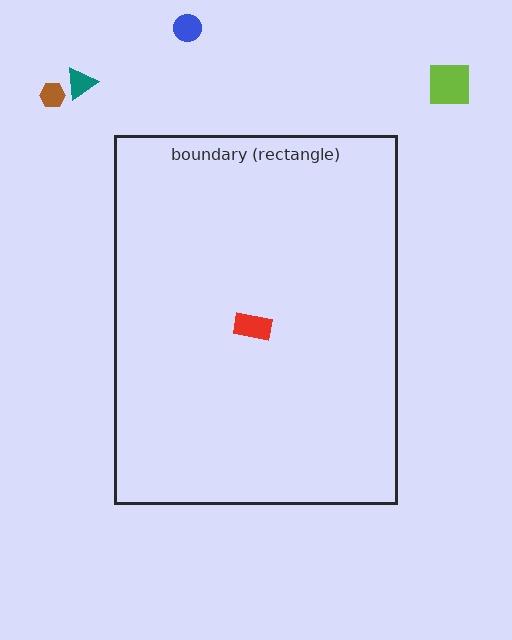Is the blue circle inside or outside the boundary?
Outside.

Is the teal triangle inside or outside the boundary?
Outside.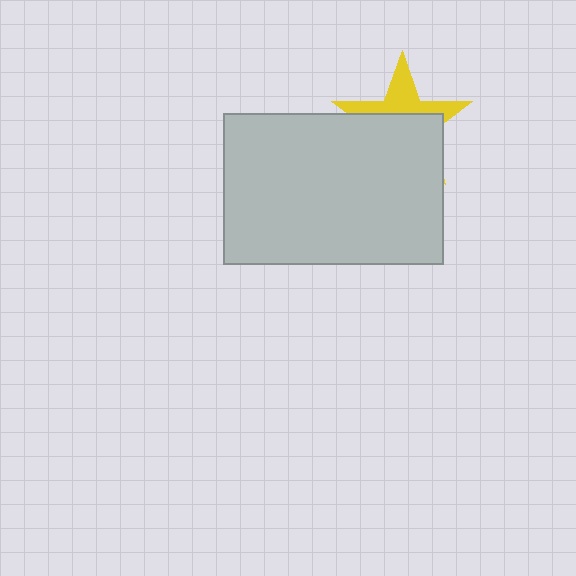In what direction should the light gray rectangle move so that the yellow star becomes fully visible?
The light gray rectangle should move down. That is the shortest direction to clear the overlap and leave the yellow star fully visible.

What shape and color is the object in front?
The object in front is a light gray rectangle.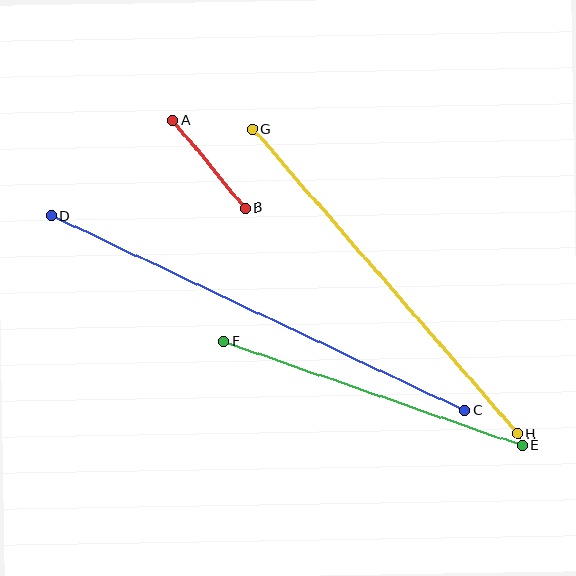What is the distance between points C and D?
The distance is approximately 457 pixels.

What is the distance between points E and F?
The distance is approximately 316 pixels.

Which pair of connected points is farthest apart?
Points C and D are farthest apart.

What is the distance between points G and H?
The distance is approximately 404 pixels.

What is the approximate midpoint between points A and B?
The midpoint is at approximately (209, 164) pixels.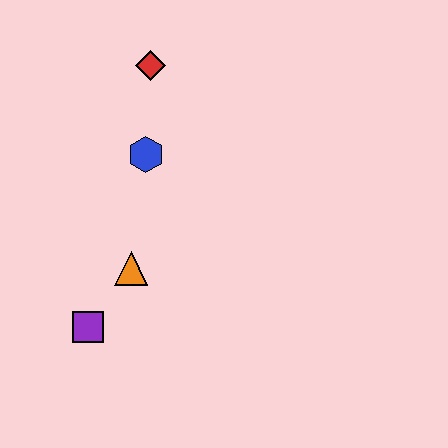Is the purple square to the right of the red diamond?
No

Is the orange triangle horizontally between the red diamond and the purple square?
Yes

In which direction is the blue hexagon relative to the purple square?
The blue hexagon is above the purple square.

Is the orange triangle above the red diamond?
No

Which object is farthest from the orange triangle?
The red diamond is farthest from the orange triangle.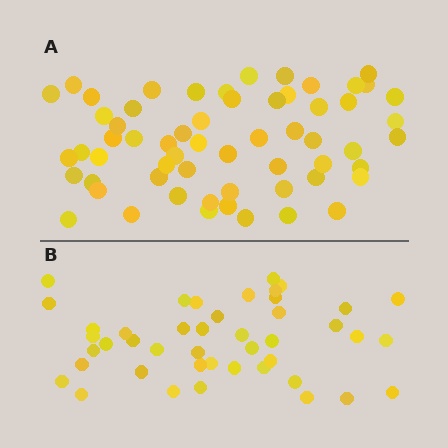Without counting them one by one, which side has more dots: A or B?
Region A (the top region) has more dots.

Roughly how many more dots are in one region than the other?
Region A has approximately 15 more dots than region B.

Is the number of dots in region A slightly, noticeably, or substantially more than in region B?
Region A has noticeably more, but not dramatically so. The ratio is roughly 1.4 to 1.